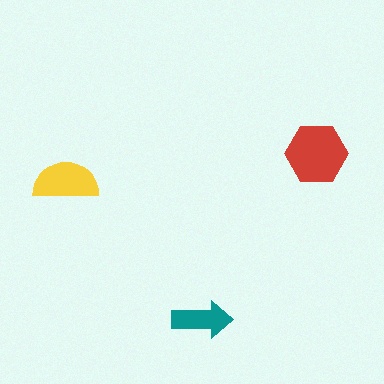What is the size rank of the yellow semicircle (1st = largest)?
2nd.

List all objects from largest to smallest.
The red hexagon, the yellow semicircle, the teal arrow.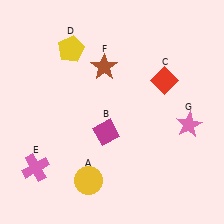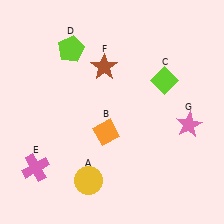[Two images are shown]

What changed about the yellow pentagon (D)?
In Image 1, D is yellow. In Image 2, it changed to lime.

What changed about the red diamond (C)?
In Image 1, C is red. In Image 2, it changed to lime.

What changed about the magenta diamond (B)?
In Image 1, B is magenta. In Image 2, it changed to orange.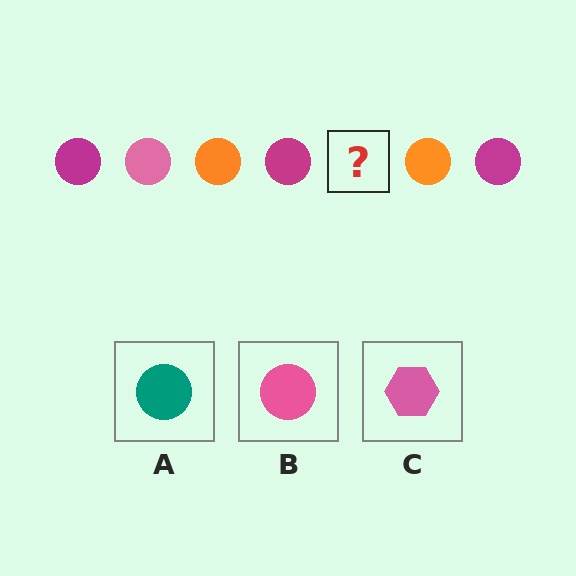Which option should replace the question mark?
Option B.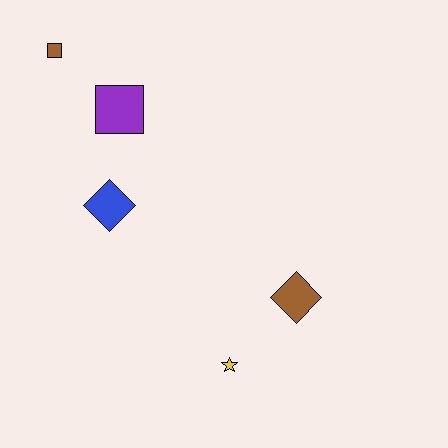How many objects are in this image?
There are 5 objects.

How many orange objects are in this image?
There are no orange objects.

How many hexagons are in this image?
There are no hexagons.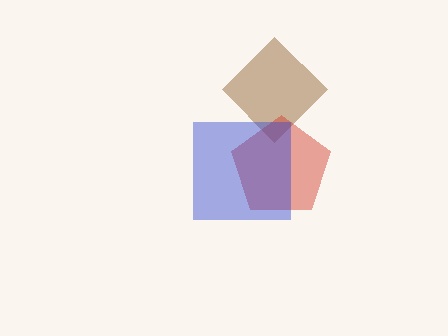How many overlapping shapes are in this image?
There are 3 overlapping shapes in the image.